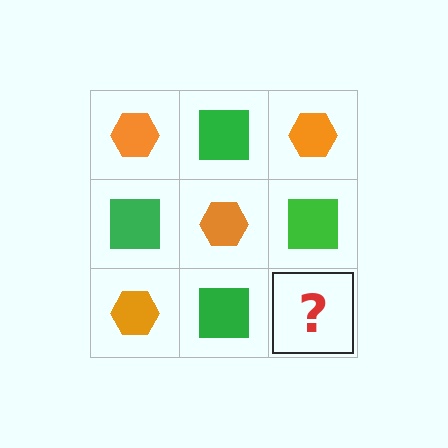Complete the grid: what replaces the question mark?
The question mark should be replaced with an orange hexagon.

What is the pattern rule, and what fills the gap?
The rule is that it alternates orange hexagon and green square in a checkerboard pattern. The gap should be filled with an orange hexagon.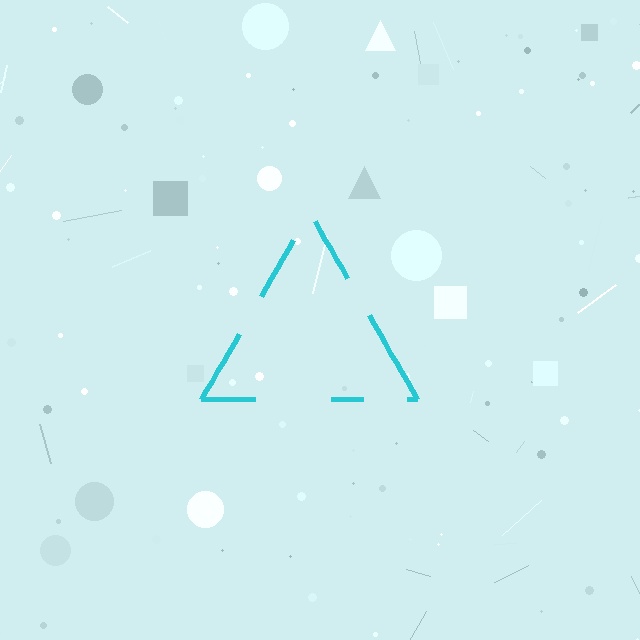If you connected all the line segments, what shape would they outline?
They would outline a triangle.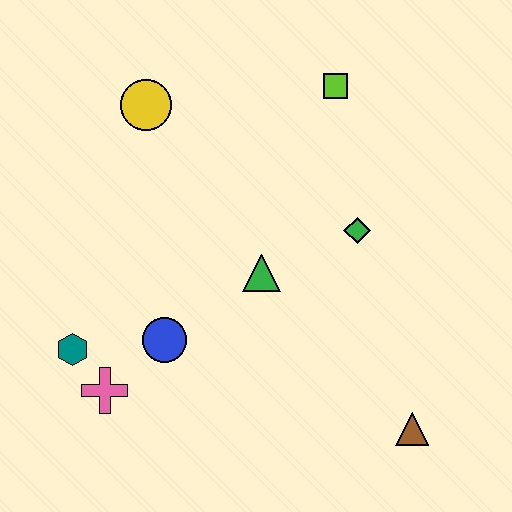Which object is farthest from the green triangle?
The brown triangle is farthest from the green triangle.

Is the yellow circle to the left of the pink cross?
No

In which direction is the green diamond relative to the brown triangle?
The green diamond is above the brown triangle.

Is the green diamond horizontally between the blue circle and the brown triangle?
Yes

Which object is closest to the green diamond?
The green triangle is closest to the green diamond.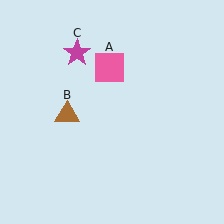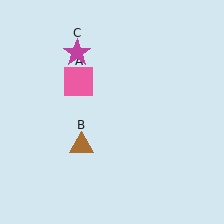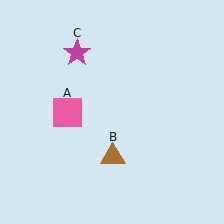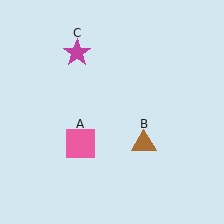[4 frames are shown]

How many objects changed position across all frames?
2 objects changed position: pink square (object A), brown triangle (object B).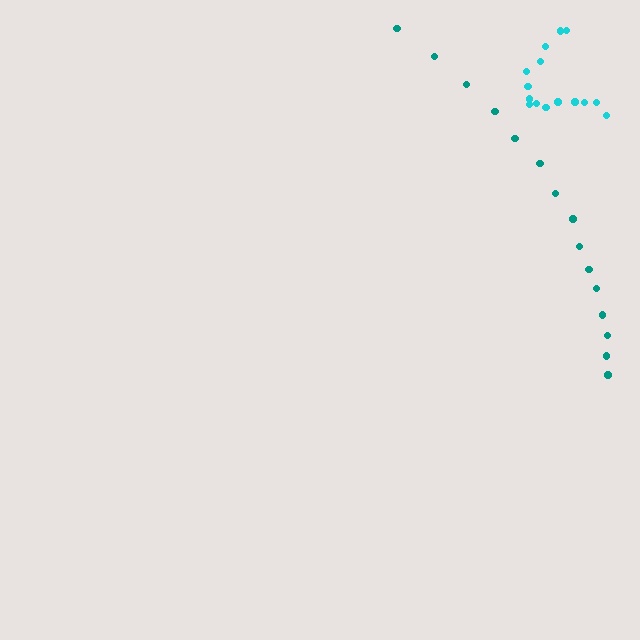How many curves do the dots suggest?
There are 2 distinct paths.